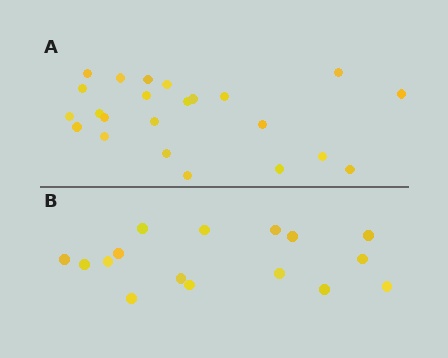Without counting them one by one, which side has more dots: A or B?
Region A (the top region) has more dots.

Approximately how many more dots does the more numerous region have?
Region A has roughly 8 or so more dots than region B.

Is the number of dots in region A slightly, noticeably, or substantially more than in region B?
Region A has noticeably more, but not dramatically so. The ratio is roughly 1.4 to 1.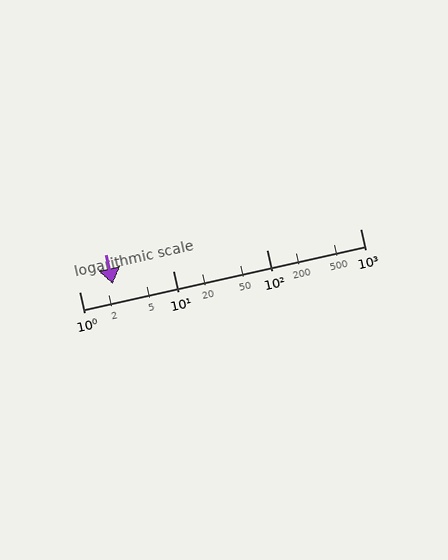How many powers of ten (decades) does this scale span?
The scale spans 3 decades, from 1 to 1000.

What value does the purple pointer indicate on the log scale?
The pointer indicates approximately 2.3.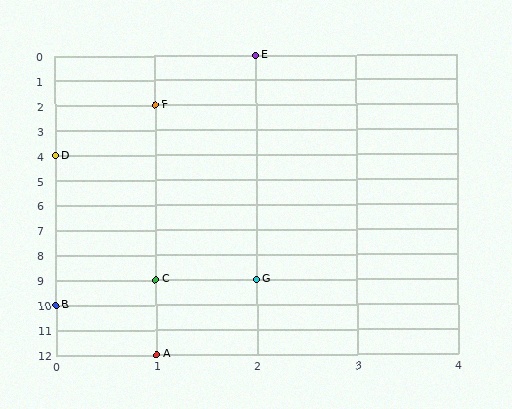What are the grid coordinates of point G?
Point G is at grid coordinates (2, 9).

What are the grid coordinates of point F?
Point F is at grid coordinates (1, 2).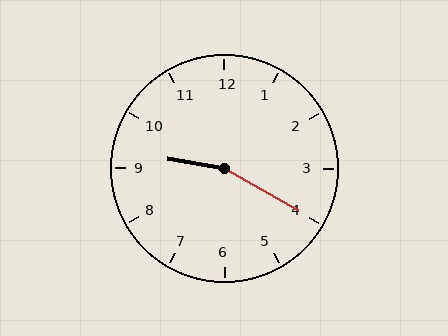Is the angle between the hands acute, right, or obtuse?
It is obtuse.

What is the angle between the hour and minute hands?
Approximately 160 degrees.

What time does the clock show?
9:20.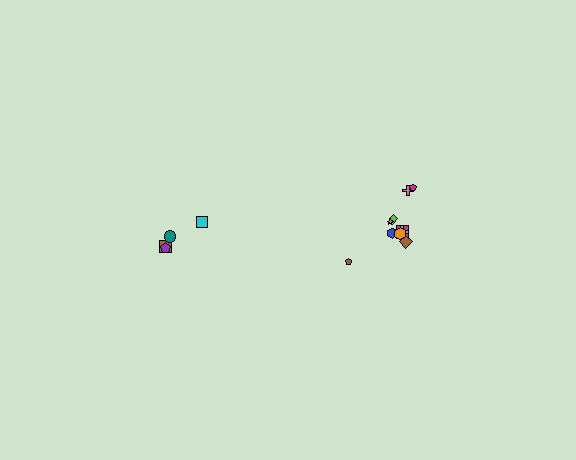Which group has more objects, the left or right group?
The right group.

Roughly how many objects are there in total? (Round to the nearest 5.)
Roughly 15 objects in total.